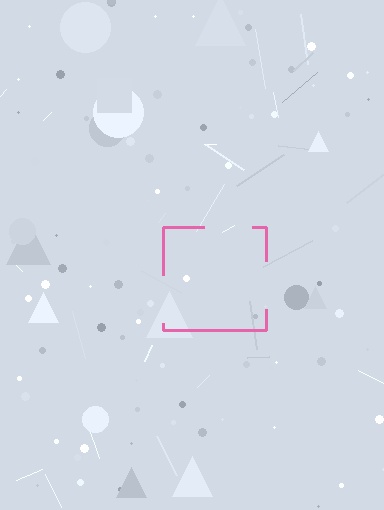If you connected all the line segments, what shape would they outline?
They would outline a square.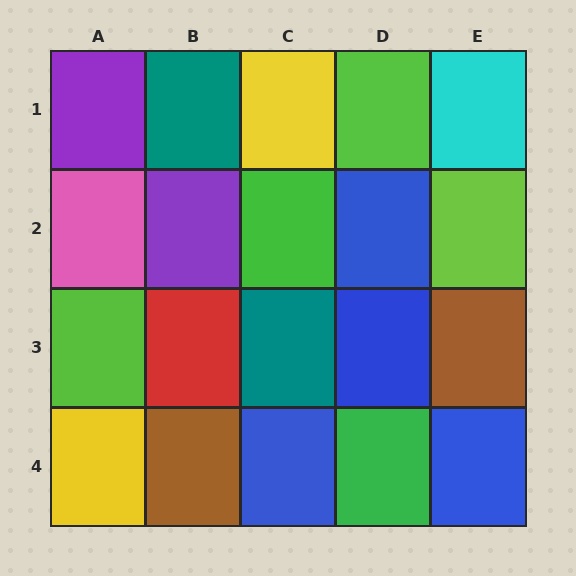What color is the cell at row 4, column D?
Green.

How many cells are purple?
2 cells are purple.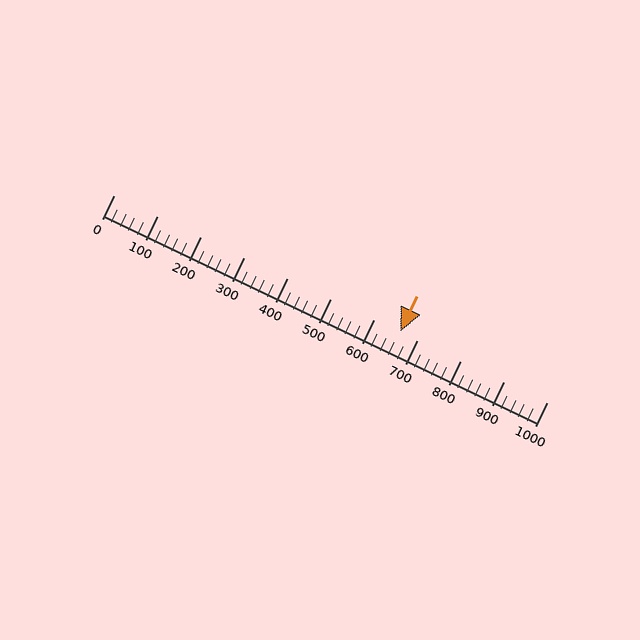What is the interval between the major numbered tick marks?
The major tick marks are spaced 100 units apart.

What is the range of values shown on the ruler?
The ruler shows values from 0 to 1000.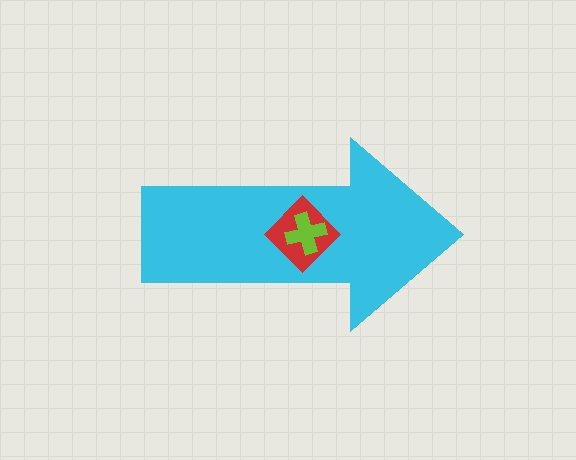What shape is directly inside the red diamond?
The lime cross.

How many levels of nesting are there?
3.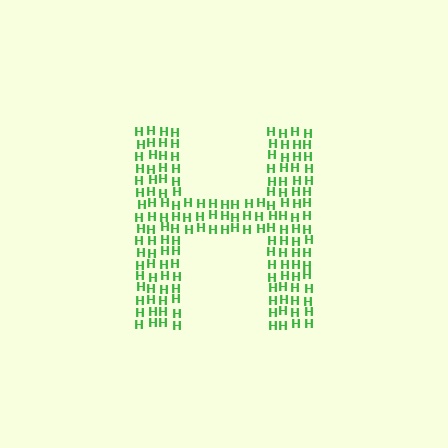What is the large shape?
The large shape is the letter H.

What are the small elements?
The small elements are letter H's.